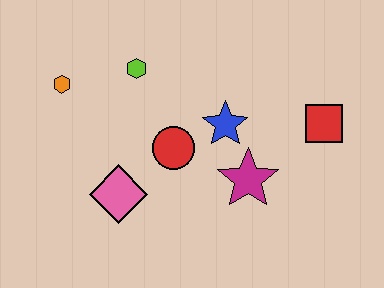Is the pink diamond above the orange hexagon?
No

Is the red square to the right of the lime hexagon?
Yes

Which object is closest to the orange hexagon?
The lime hexagon is closest to the orange hexagon.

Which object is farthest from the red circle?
The red square is farthest from the red circle.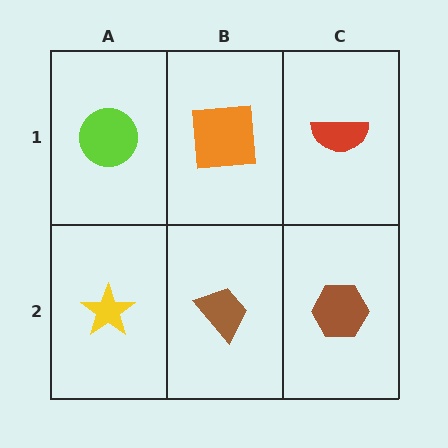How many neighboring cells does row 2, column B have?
3.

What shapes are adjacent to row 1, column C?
A brown hexagon (row 2, column C), an orange square (row 1, column B).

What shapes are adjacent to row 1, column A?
A yellow star (row 2, column A), an orange square (row 1, column B).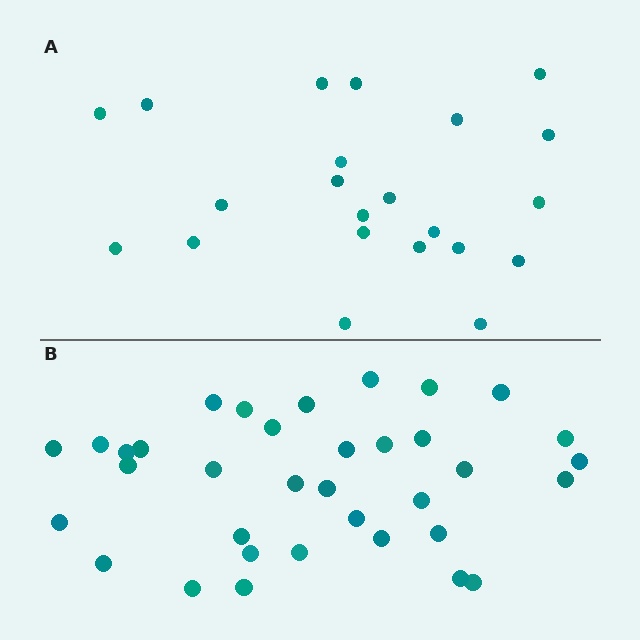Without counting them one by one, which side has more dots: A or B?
Region B (the bottom region) has more dots.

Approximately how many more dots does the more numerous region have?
Region B has approximately 15 more dots than region A.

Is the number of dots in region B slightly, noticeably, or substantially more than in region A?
Region B has substantially more. The ratio is roughly 1.6 to 1.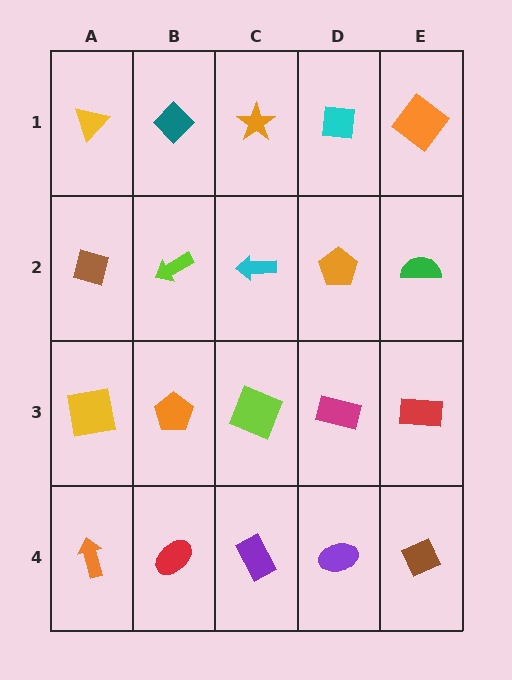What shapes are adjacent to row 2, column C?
An orange star (row 1, column C), a lime square (row 3, column C), a lime arrow (row 2, column B), an orange pentagon (row 2, column D).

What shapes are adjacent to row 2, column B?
A teal diamond (row 1, column B), an orange pentagon (row 3, column B), a brown square (row 2, column A), a cyan arrow (row 2, column C).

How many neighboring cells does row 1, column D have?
3.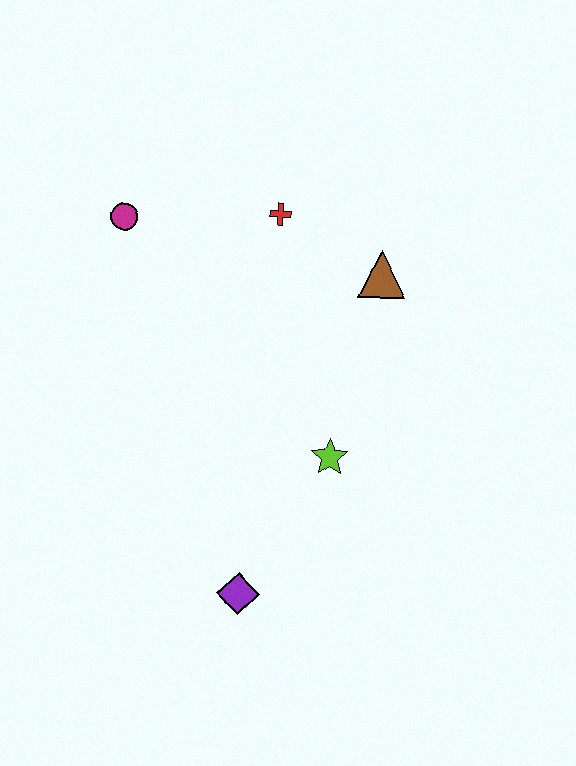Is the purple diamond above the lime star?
No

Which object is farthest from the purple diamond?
The magenta circle is farthest from the purple diamond.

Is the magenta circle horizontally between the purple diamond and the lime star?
No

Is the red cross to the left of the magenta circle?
No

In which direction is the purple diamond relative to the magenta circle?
The purple diamond is below the magenta circle.